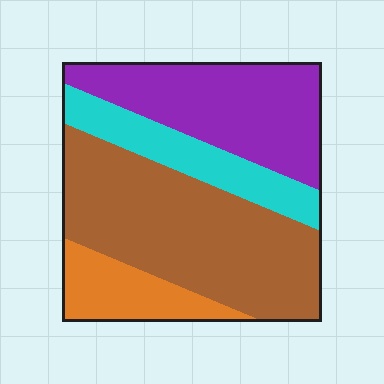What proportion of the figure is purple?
Purple takes up about one quarter (1/4) of the figure.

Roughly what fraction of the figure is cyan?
Cyan covers 15% of the figure.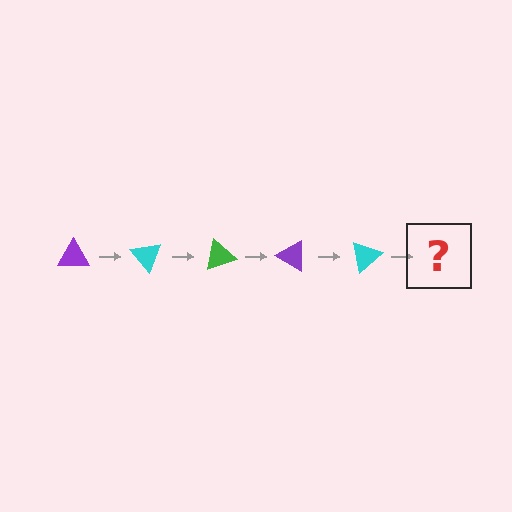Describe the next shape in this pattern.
It should be a green triangle, rotated 250 degrees from the start.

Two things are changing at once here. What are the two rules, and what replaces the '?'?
The two rules are that it rotates 50 degrees each step and the color cycles through purple, cyan, and green. The '?' should be a green triangle, rotated 250 degrees from the start.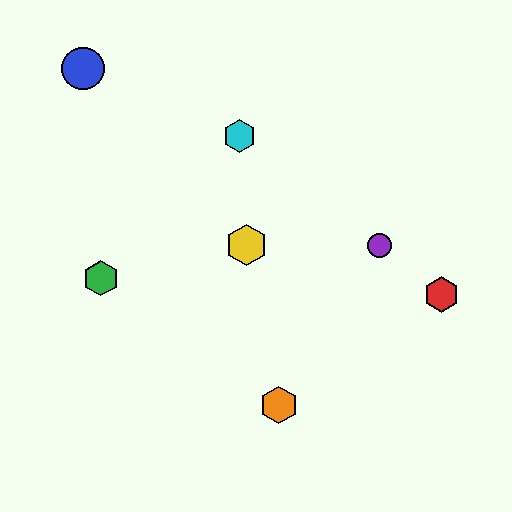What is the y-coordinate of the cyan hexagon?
The cyan hexagon is at y≈136.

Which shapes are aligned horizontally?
The yellow hexagon, the purple circle are aligned horizontally.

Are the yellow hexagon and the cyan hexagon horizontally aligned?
No, the yellow hexagon is at y≈245 and the cyan hexagon is at y≈136.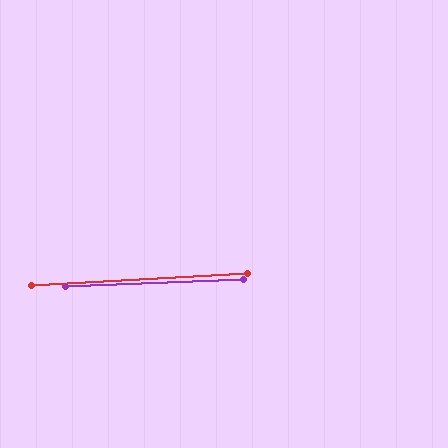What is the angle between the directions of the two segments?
Approximately 1 degree.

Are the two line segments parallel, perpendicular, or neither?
Parallel — their directions differ by only 1.0°.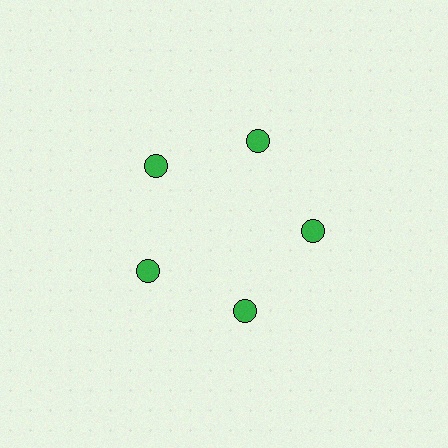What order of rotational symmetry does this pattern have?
This pattern has 5-fold rotational symmetry.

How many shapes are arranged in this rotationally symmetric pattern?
There are 5 shapes, arranged in 5 groups of 1.